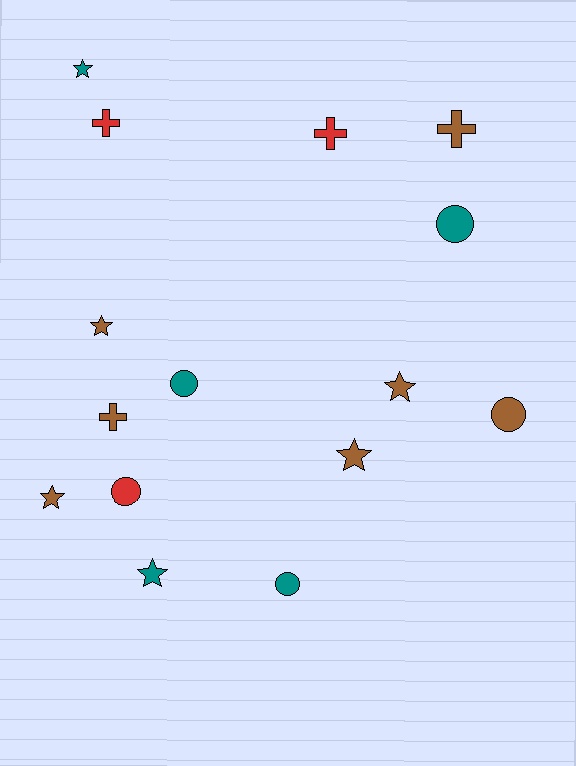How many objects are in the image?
There are 15 objects.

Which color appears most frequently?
Brown, with 7 objects.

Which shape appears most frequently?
Star, with 6 objects.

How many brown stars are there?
There are 4 brown stars.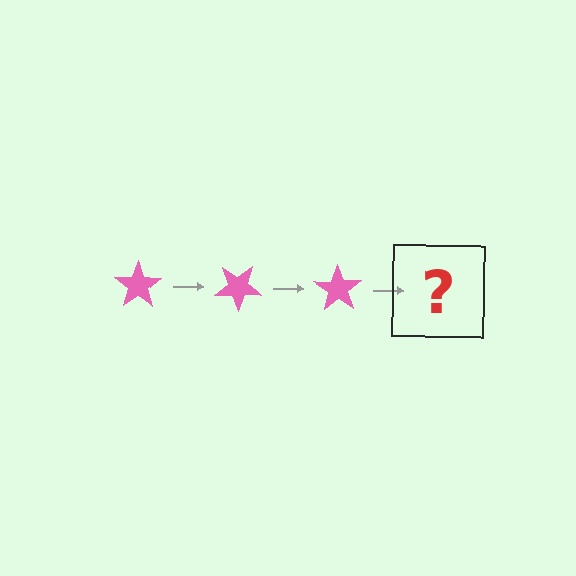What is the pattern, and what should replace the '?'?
The pattern is that the star rotates 35 degrees each step. The '?' should be a pink star rotated 105 degrees.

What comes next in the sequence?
The next element should be a pink star rotated 105 degrees.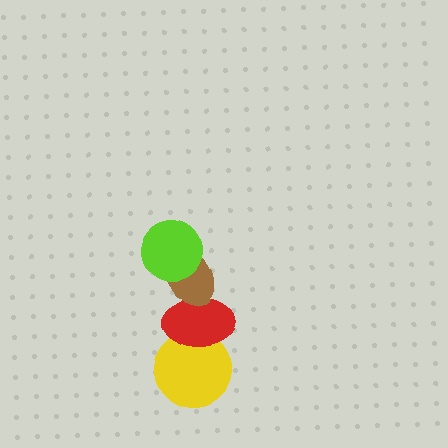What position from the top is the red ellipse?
The red ellipse is 3rd from the top.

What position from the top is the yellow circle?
The yellow circle is 4th from the top.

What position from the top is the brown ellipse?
The brown ellipse is 2nd from the top.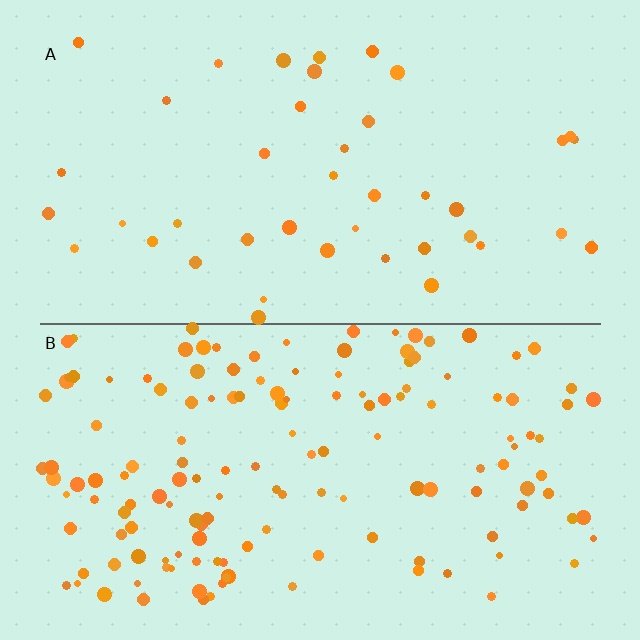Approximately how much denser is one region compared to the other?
Approximately 3.6× — region B over region A.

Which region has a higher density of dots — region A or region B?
B (the bottom).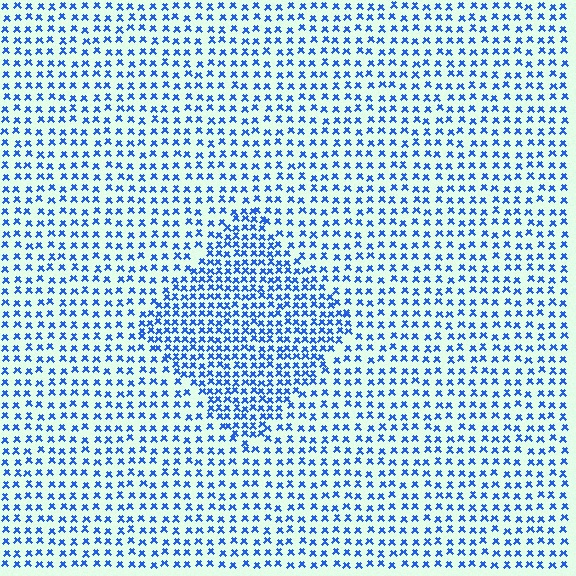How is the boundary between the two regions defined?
The boundary is defined by a change in element density (approximately 1.8x ratio). All elements are the same color, size, and shape.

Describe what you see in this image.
The image contains small blue elements arranged at two different densities. A diamond-shaped region is visible where the elements are more densely packed than the surrounding area.